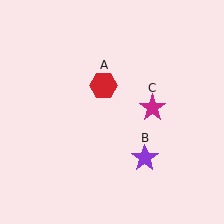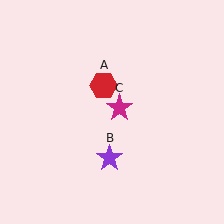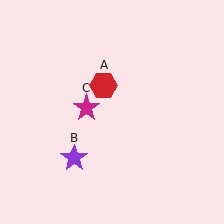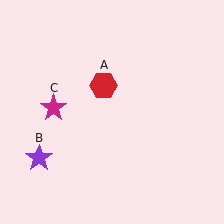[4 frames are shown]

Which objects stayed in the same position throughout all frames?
Red hexagon (object A) remained stationary.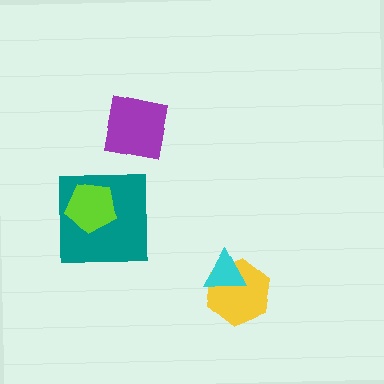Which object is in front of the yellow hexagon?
The cyan triangle is in front of the yellow hexagon.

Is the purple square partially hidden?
No, no other shape covers it.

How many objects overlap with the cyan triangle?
1 object overlaps with the cyan triangle.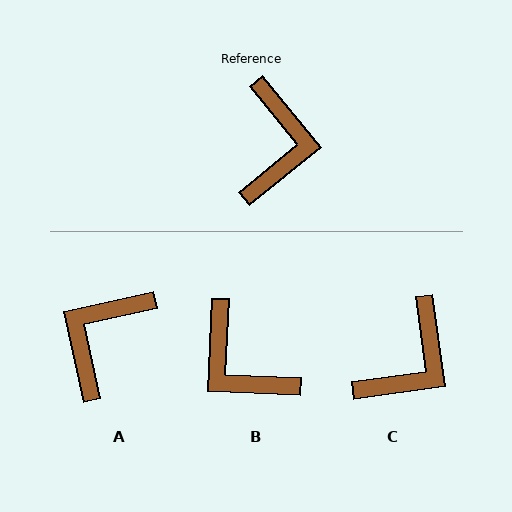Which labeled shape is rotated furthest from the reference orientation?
A, about 154 degrees away.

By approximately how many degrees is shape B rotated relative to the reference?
Approximately 132 degrees clockwise.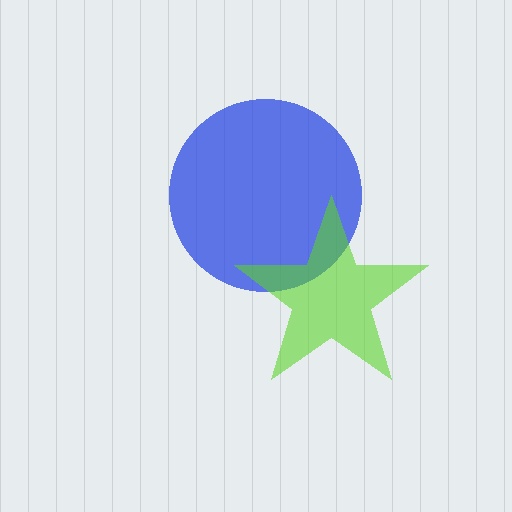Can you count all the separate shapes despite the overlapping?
Yes, there are 2 separate shapes.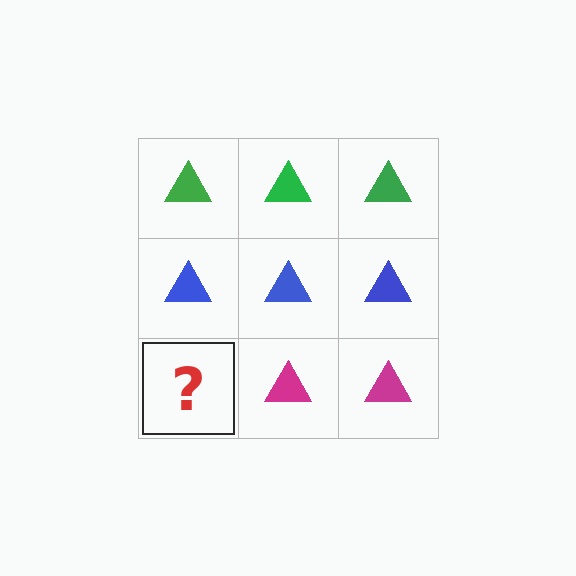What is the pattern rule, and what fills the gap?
The rule is that each row has a consistent color. The gap should be filled with a magenta triangle.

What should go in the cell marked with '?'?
The missing cell should contain a magenta triangle.